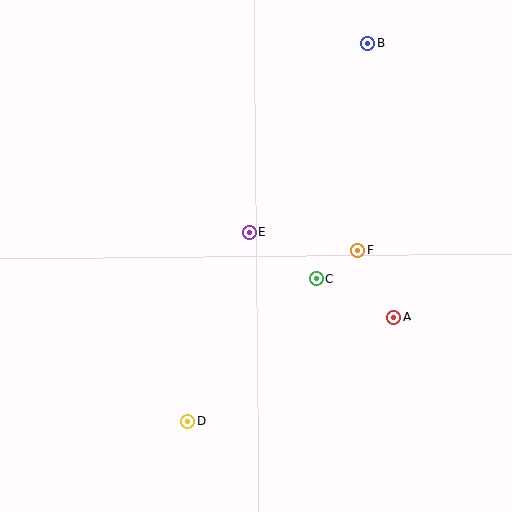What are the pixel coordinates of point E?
Point E is at (249, 233).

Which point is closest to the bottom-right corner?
Point A is closest to the bottom-right corner.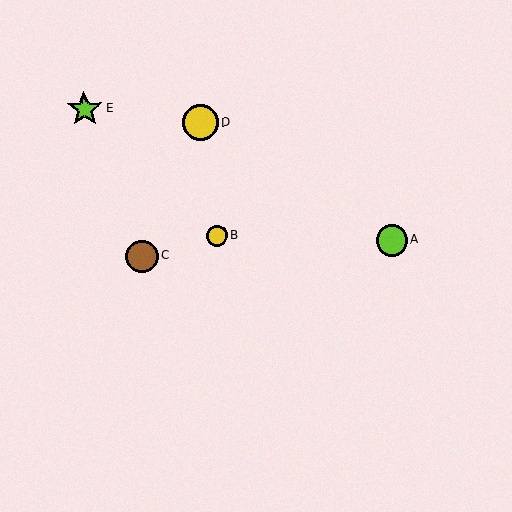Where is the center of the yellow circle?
The center of the yellow circle is at (217, 236).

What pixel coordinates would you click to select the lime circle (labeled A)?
Click at (391, 240) to select the lime circle A.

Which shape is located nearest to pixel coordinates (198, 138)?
The yellow circle (labeled D) at (200, 123) is nearest to that location.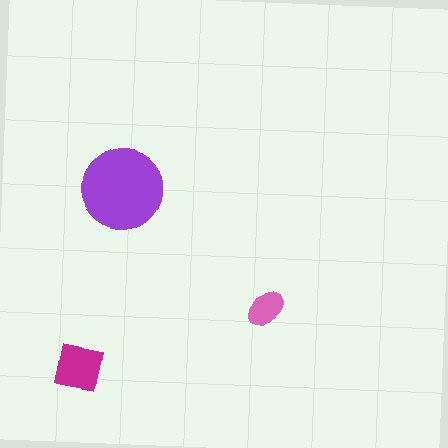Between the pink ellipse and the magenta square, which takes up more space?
The magenta square.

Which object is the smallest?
The pink ellipse.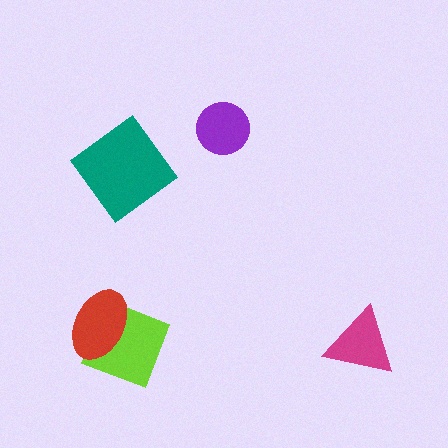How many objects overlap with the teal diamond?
0 objects overlap with the teal diamond.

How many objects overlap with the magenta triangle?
0 objects overlap with the magenta triangle.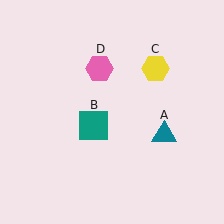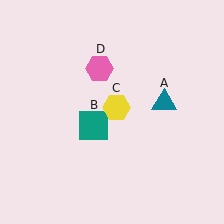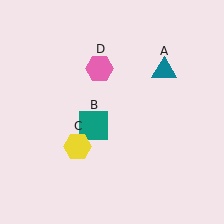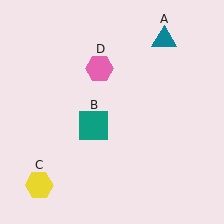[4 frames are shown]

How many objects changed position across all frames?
2 objects changed position: teal triangle (object A), yellow hexagon (object C).